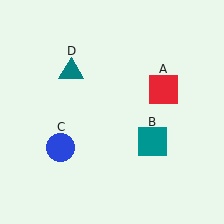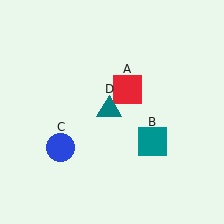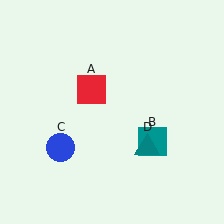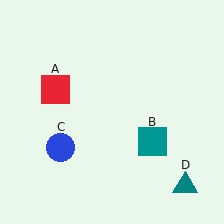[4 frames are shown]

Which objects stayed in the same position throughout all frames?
Teal square (object B) and blue circle (object C) remained stationary.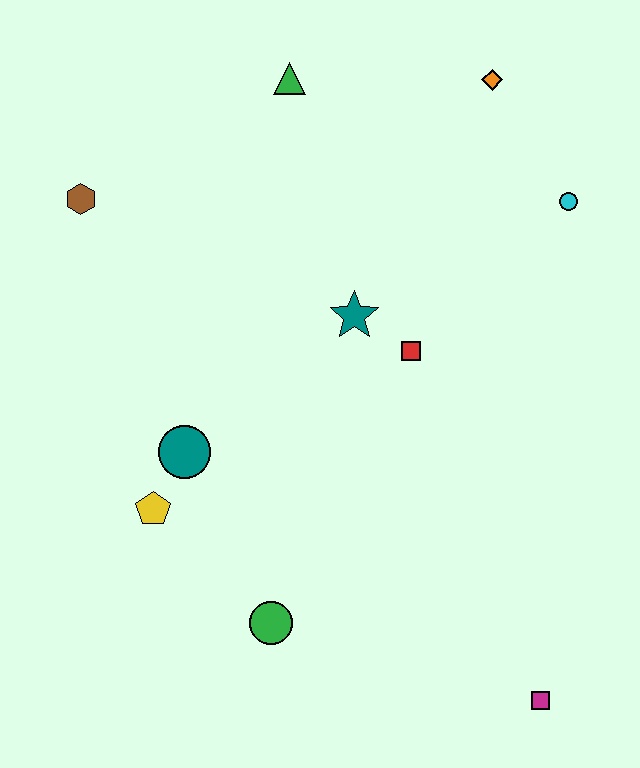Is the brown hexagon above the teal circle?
Yes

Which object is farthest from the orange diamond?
The magenta square is farthest from the orange diamond.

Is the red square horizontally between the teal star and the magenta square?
Yes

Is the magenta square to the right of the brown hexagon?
Yes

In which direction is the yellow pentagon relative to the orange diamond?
The yellow pentagon is below the orange diamond.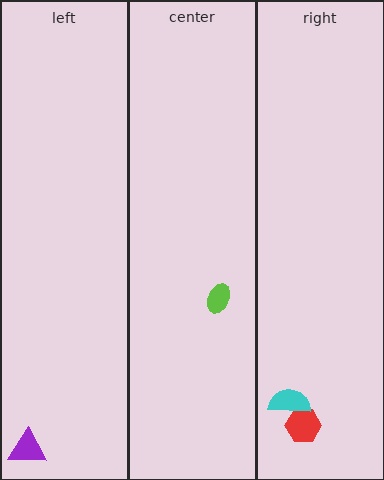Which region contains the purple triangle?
The left region.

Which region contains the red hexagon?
The right region.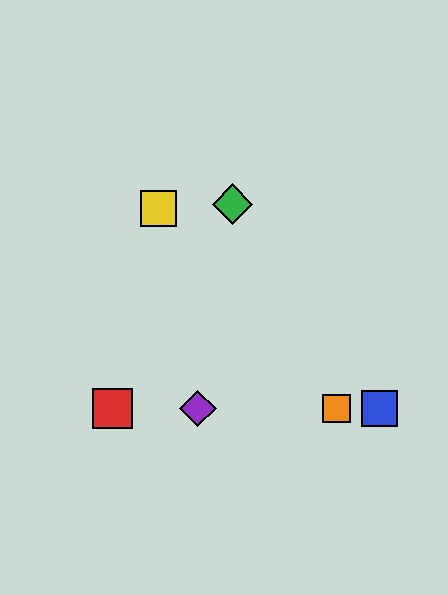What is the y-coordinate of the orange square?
The orange square is at y≈409.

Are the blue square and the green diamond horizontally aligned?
No, the blue square is at y≈409 and the green diamond is at y≈204.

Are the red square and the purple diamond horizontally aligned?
Yes, both are at y≈409.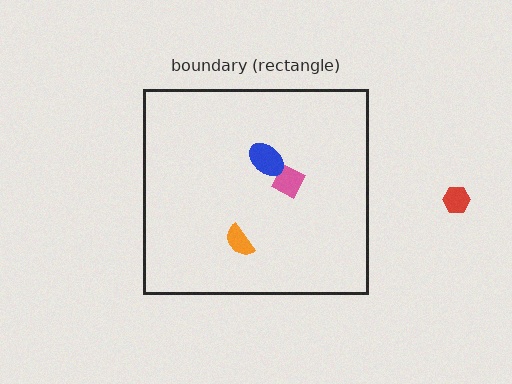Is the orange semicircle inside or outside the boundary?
Inside.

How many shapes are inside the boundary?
3 inside, 1 outside.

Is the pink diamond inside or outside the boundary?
Inside.